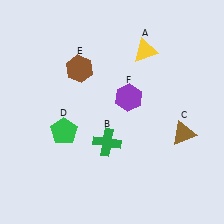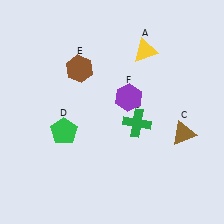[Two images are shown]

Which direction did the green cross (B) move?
The green cross (B) moved right.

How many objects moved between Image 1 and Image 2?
1 object moved between the two images.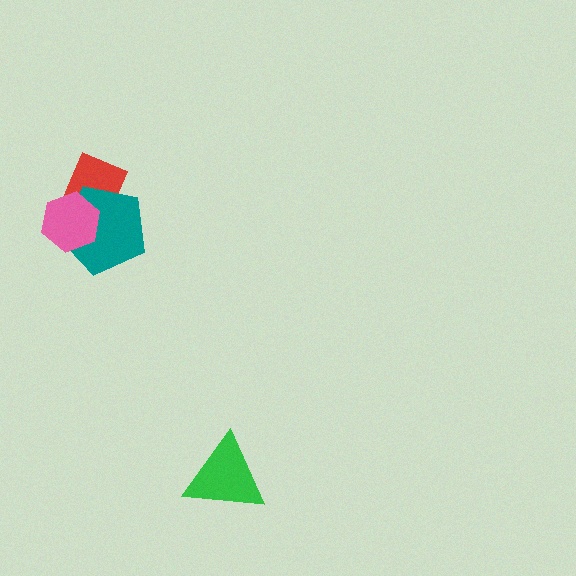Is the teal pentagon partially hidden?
Yes, it is partially covered by another shape.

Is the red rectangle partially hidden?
Yes, it is partially covered by another shape.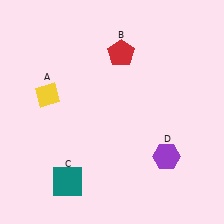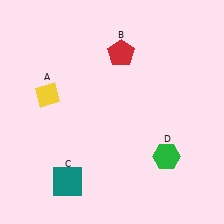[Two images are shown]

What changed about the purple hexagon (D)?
In Image 1, D is purple. In Image 2, it changed to green.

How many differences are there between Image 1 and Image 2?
There is 1 difference between the two images.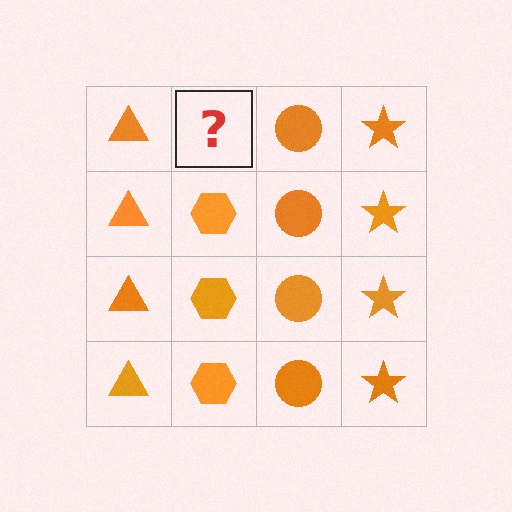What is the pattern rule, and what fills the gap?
The rule is that each column has a consistent shape. The gap should be filled with an orange hexagon.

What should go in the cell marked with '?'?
The missing cell should contain an orange hexagon.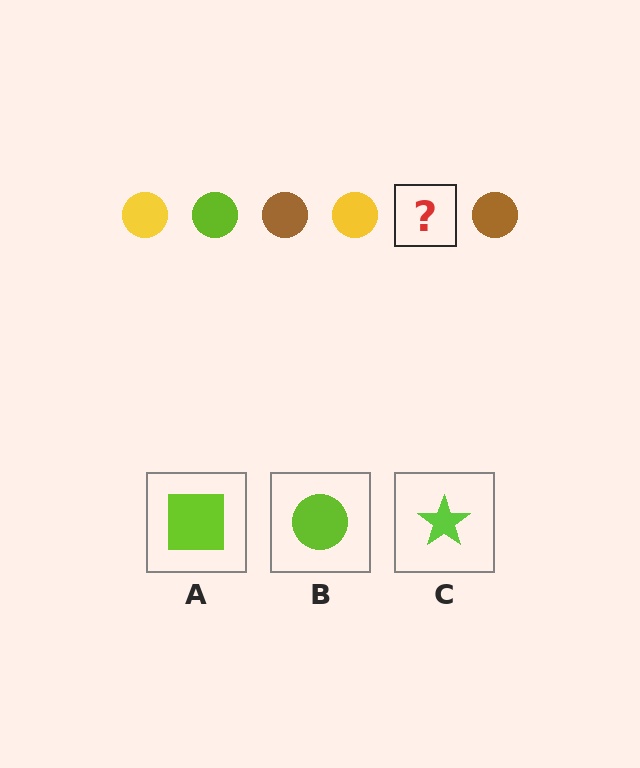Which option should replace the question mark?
Option B.